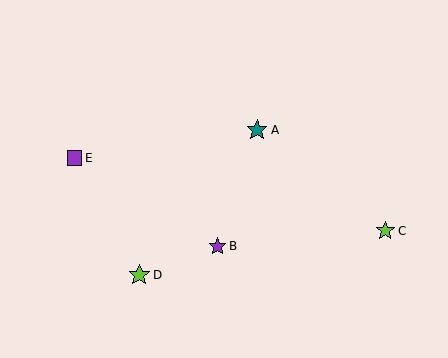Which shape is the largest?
The lime star (labeled D) is the largest.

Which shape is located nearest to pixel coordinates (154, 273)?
The lime star (labeled D) at (139, 275) is nearest to that location.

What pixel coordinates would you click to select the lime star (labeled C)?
Click at (385, 231) to select the lime star C.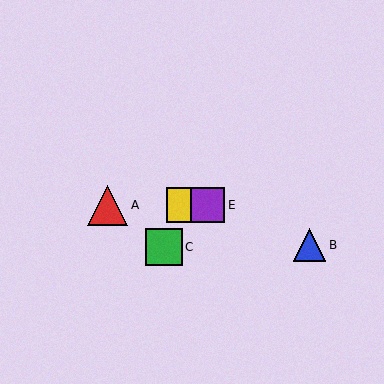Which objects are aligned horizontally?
Objects A, D, E are aligned horizontally.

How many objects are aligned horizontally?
3 objects (A, D, E) are aligned horizontally.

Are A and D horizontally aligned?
Yes, both are at y≈205.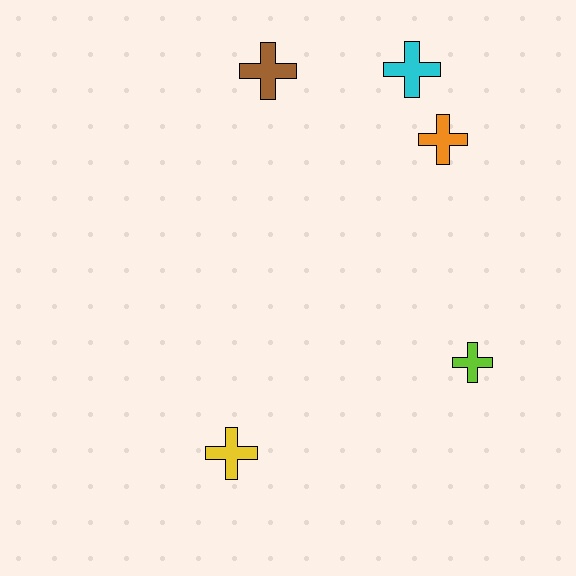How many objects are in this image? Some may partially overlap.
There are 5 objects.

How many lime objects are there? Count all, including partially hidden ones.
There is 1 lime object.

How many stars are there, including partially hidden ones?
There are no stars.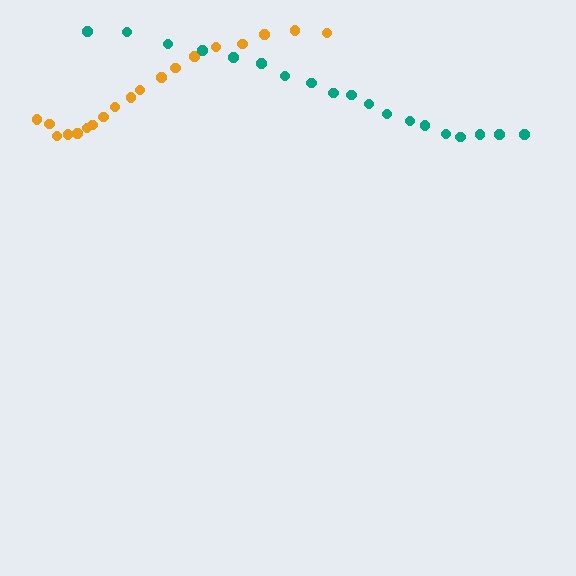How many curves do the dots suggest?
There are 2 distinct paths.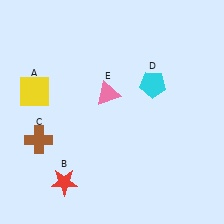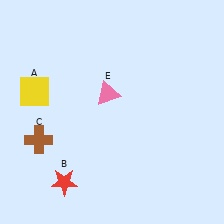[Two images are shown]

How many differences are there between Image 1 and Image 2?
There is 1 difference between the two images.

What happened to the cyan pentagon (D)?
The cyan pentagon (D) was removed in Image 2. It was in the top-right area of Image 1.